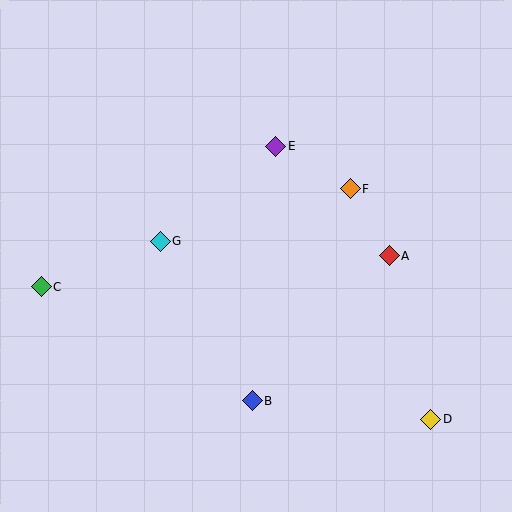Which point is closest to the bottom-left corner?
Point C is closest to the bottom-left corner.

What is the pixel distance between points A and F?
The distance between A and F is 78 pixels.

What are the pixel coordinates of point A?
Point A is at (389, 256).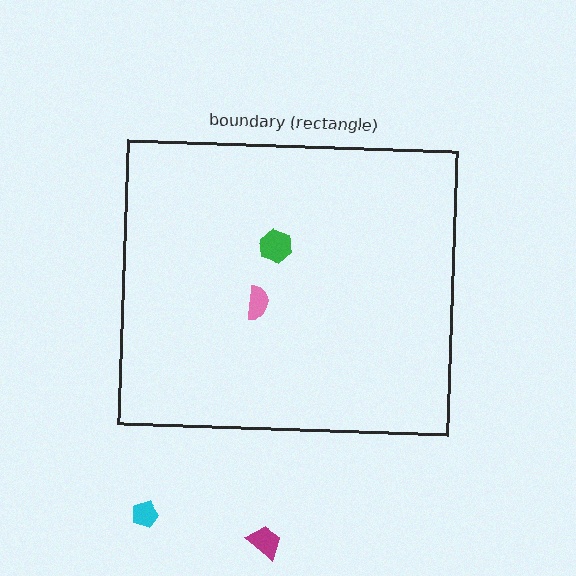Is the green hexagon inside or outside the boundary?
Inside.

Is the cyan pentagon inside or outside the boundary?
Outside.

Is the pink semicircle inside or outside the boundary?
Inside.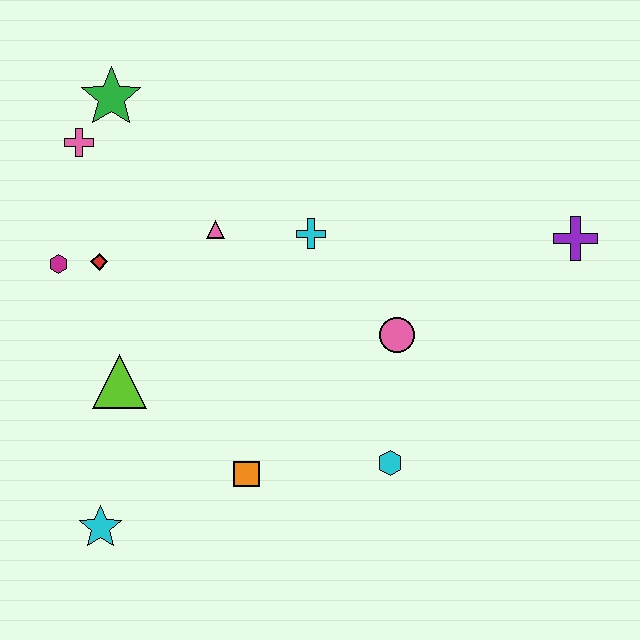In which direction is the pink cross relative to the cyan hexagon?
The pink cross is above the cyan hexagon.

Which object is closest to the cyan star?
The lime triangle is closest to the cyan star.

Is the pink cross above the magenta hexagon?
Yes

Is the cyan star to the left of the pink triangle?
Yes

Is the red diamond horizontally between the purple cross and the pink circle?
No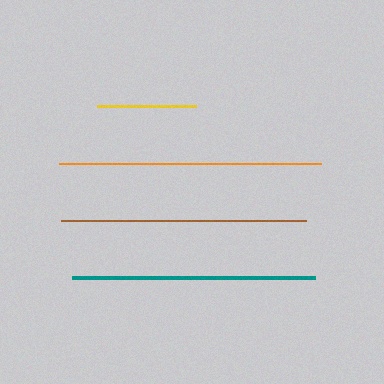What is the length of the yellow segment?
The yellow segment is approximately 98 pixels long.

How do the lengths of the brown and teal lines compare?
The brown and teal lines are approximately the same length.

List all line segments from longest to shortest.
From longest to shortest: orange, brown, teal, yellow.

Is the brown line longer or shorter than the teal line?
The brown line is longer than the teal line.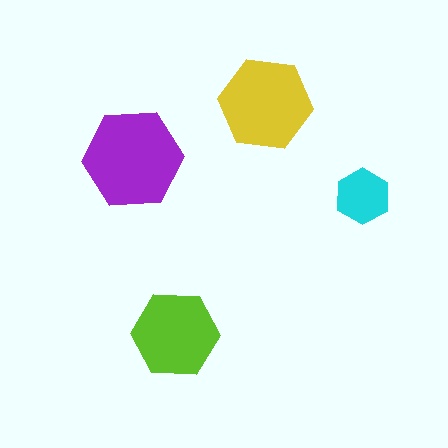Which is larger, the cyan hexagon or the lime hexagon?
The lime one.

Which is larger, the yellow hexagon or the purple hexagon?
The purple one.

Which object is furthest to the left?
The purple hexagon is leftmost.